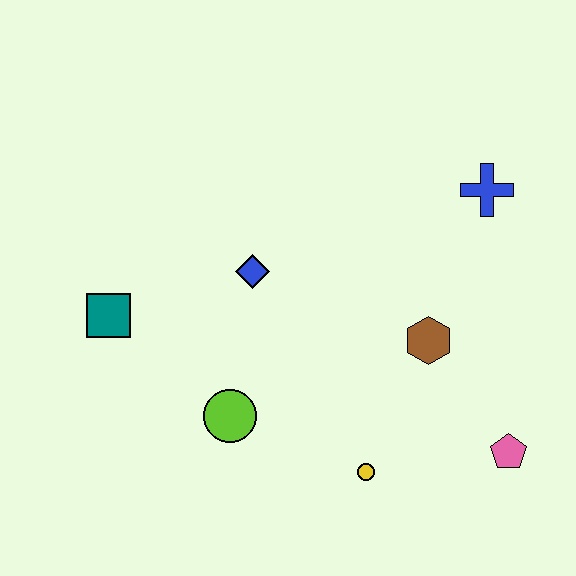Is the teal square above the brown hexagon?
Yes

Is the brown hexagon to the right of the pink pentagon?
No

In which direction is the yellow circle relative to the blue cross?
The yellow circle is below the blue cross.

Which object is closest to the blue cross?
The brown hexagon is closest to the blue cross.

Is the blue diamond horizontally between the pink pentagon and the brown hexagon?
No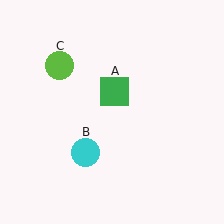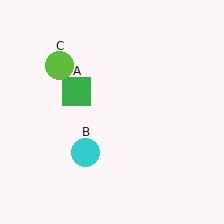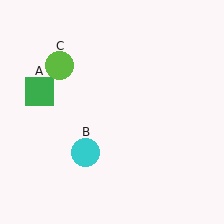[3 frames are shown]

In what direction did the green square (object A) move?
The green square (object A) moved left.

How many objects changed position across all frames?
1 object changed position: green square (object A).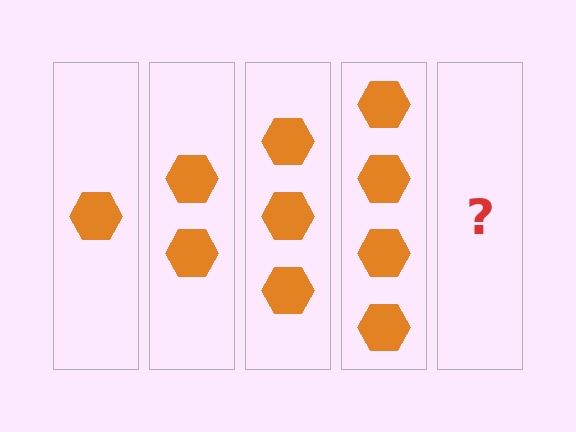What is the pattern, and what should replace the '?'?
The pattern is that each step adds one more hexagon. The '?' should be 5 hexagons.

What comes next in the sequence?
The next element should be 5 hexagons.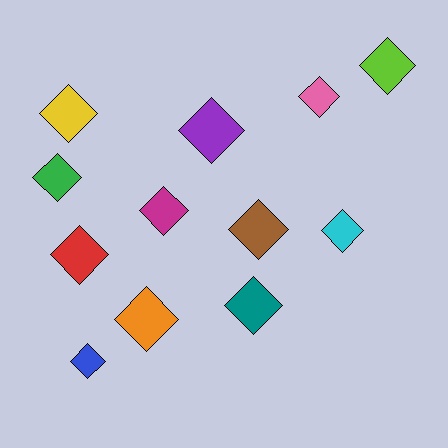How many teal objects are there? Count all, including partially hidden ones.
There is 1 teal object.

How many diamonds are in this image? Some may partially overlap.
There are 12 diamonds.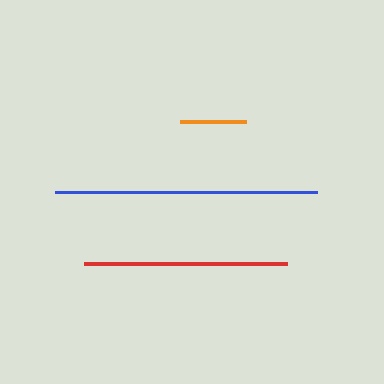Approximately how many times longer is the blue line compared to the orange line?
The blue line is approximately 4.0 times the length of the orange line.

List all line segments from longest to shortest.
From longest to shortest: blue, red, orange.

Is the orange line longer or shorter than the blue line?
The blue line is longer than the orange line.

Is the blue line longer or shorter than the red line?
The blue line is longer than the red line.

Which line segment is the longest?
The blue line is the longest at approximately 262 pixels.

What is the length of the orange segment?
The orange segment is approximately 66 pixels long.